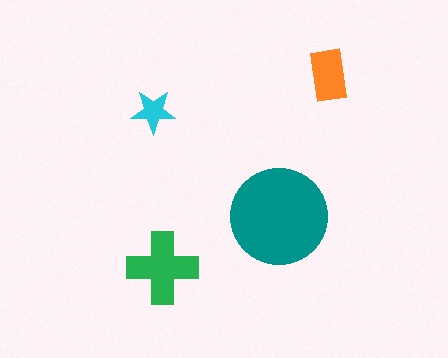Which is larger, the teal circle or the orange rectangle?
The teal circle.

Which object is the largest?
The teal circle.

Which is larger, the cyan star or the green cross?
The green cross.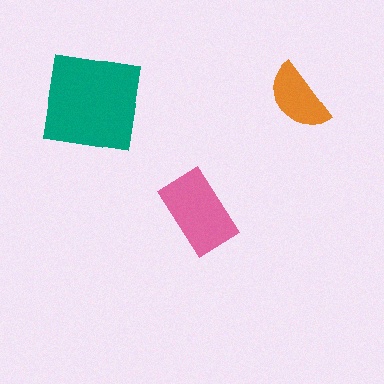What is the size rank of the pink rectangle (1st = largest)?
2nd.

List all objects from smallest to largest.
The orange semicircle, the pink rectangle, the teal square.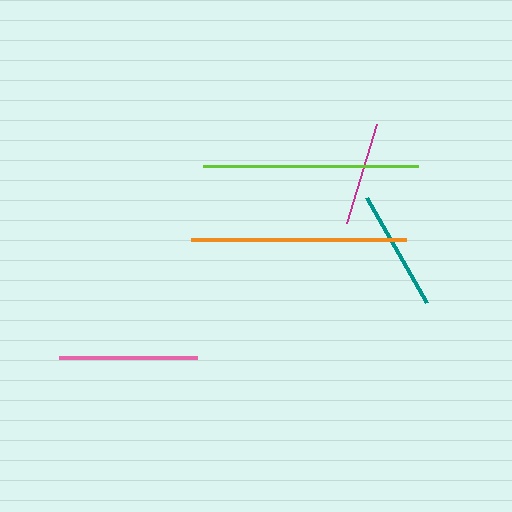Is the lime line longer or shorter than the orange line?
The orange line is longer than the lime line.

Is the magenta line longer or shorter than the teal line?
The teal line is longer than the magenta line.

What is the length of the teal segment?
The teal segment is approximately 121 pixels long.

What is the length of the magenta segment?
The magenta segment is approximately 103 pixels long.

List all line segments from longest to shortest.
From longest to shortest: orange, lime, pink, teal, magenta.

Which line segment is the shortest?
The magenta line is the shortest at approximately 103 pixels.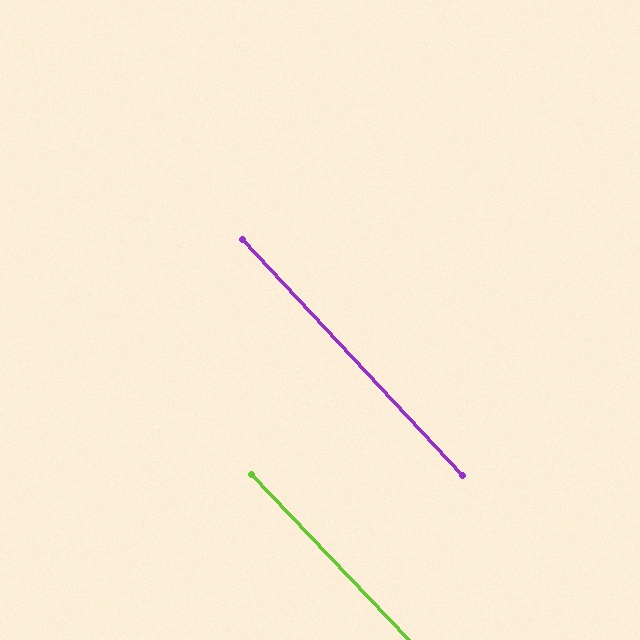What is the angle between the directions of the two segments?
Approximately 0 degrees.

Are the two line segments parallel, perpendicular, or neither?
Parallel — their directions differ by only 0.5°.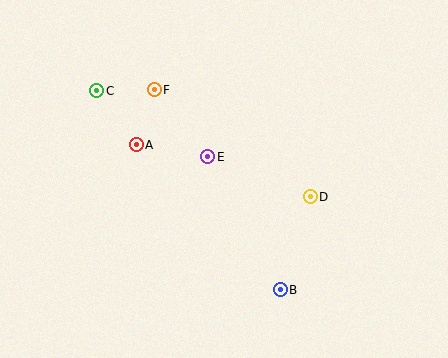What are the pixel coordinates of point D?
Point D is at (310, 197).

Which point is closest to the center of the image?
Point E at (208, 157) is closest to the center.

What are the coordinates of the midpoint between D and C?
The midpoint between D and C is at (203, 144).